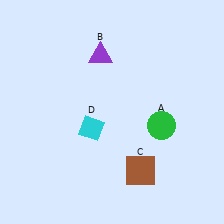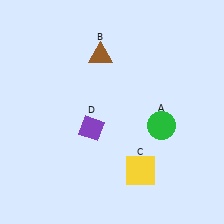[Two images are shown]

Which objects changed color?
B changed from purple to brown. C changed from brown to yellow. D changed from cyan to purple.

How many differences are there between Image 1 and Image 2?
There are 3 differences between the two images.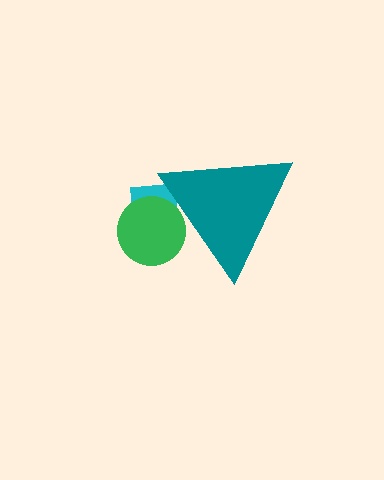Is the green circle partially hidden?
Yes, the green circle is partially hidden behind the teal triangle.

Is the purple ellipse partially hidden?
Yes, the purple ellipse is partially hidden behind the teal triangle.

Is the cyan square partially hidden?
Yes, the cyan square is partially hidden behind the teal triangle.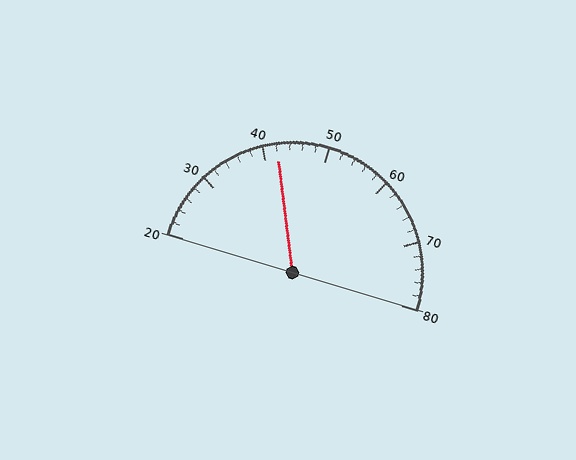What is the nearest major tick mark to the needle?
The nearest major tick mark is 40.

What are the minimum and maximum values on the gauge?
The gauge ranges from 20 to 80.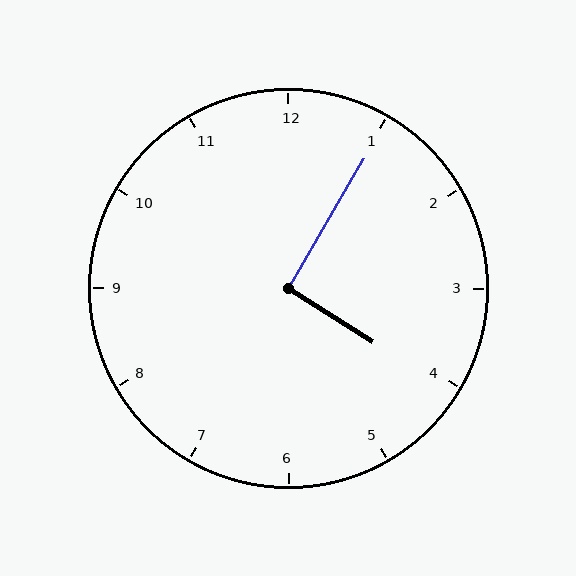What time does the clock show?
4:05.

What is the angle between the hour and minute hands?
Approximately 92 degrees.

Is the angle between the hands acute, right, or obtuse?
It is right.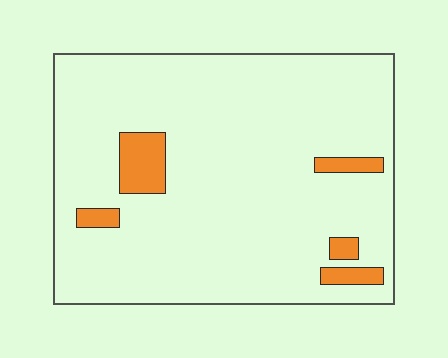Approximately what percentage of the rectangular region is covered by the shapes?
Approximately 10%.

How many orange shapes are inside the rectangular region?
5.